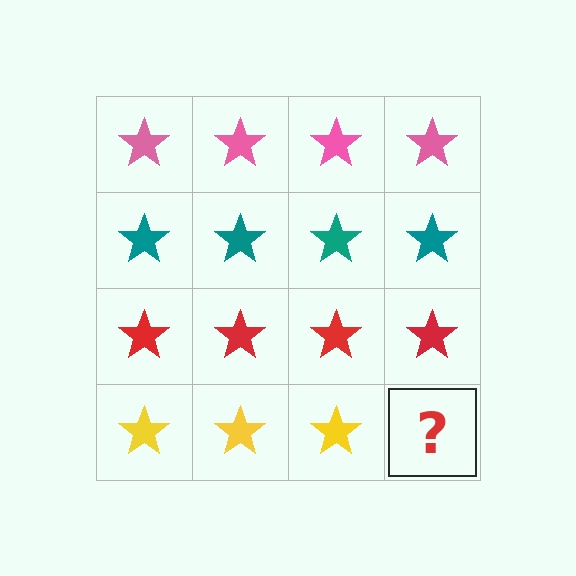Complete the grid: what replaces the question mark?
The question mark should be replaced with a yellow star.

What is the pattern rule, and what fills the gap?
The rule is that each row has a consistent color. The gap should be filled with a yellow star.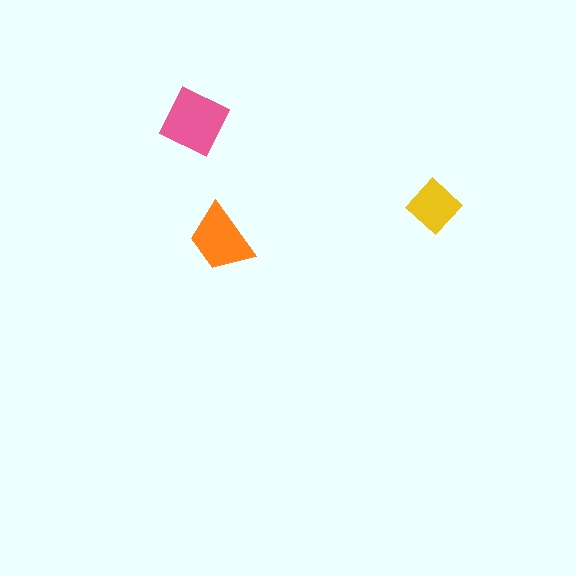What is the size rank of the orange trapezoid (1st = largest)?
2nd.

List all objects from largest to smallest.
The pink square, the orange trapezoid, the yellow diamond.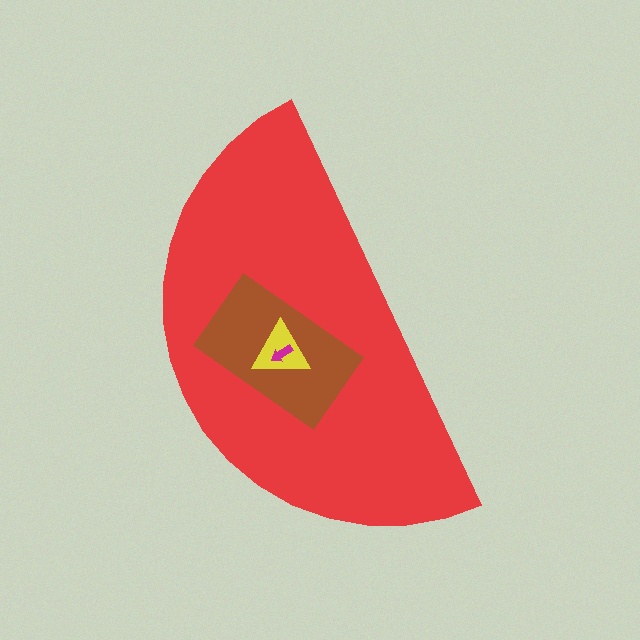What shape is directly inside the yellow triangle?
The magenta arrow.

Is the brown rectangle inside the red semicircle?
Yes.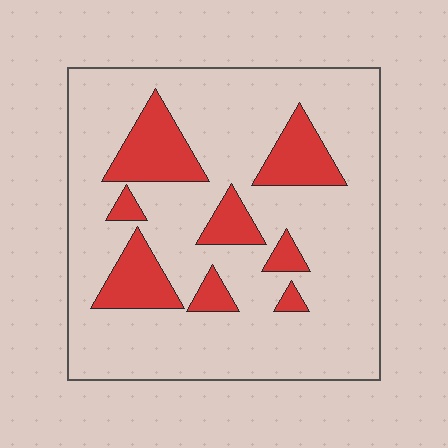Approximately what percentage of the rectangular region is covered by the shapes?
Approximately 20%.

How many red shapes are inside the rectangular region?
8.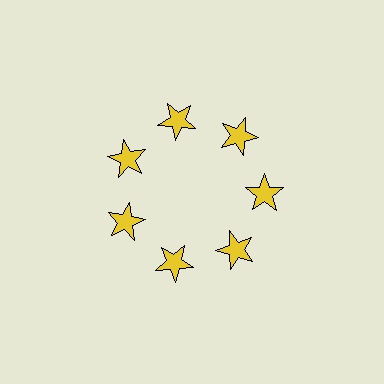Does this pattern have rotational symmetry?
Yes, this pattern has 7-fold rotational symmetry. It looks the same after rotating 51 degrees around the center.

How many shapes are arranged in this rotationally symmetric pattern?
There are 7 shapes, arranged in 7 groups of 1.